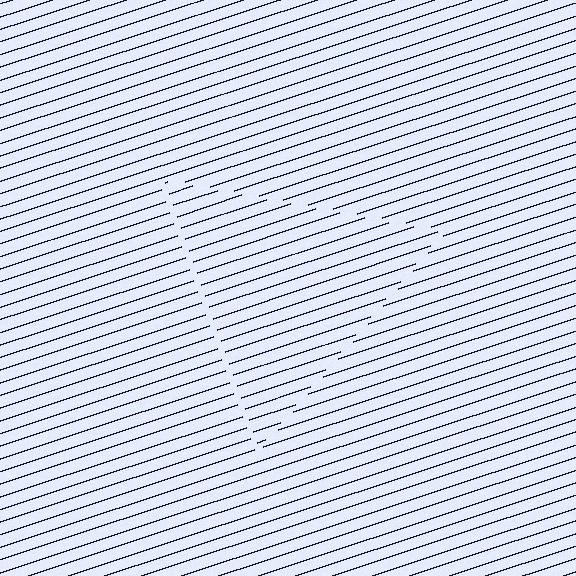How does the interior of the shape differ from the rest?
The interior of the shape contains the same grating, shifted by half a period — the contour is defined by the phase discontinuity where line-ends from the inner and outer gratings abut.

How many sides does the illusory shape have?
3 sides — the line-ends trace a triangle.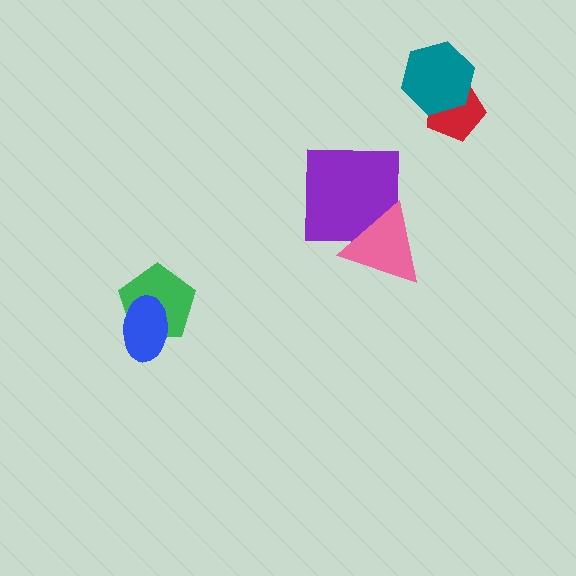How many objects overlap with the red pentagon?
1 object overlaps with the red pentagon.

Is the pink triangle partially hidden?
No, no other shape covers it.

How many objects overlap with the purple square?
1 object overlaps with the purple square.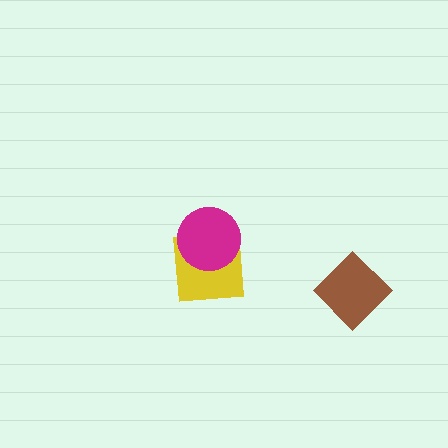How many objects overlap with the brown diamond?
0 objects overlap with the brown diamond.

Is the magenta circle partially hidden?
No, no other shape covers it.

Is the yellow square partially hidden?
Yes, it is partially covered by another shape.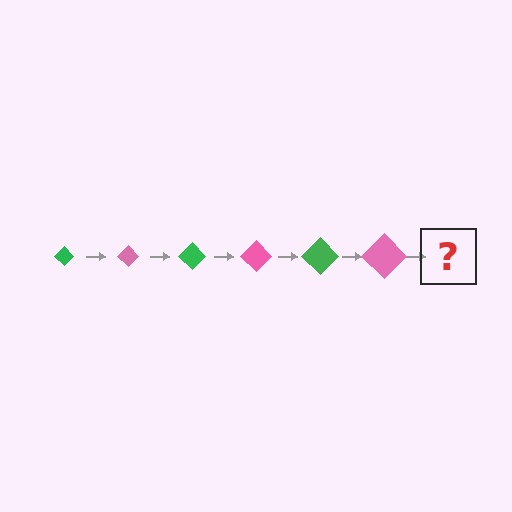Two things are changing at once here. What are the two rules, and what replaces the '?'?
The two rules are that the diamond grows larger each step and the color cycles through green and pink. The '?' should be a green diamond, larger than the previous one.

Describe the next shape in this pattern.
It should be a green diamond, larger than the previous one.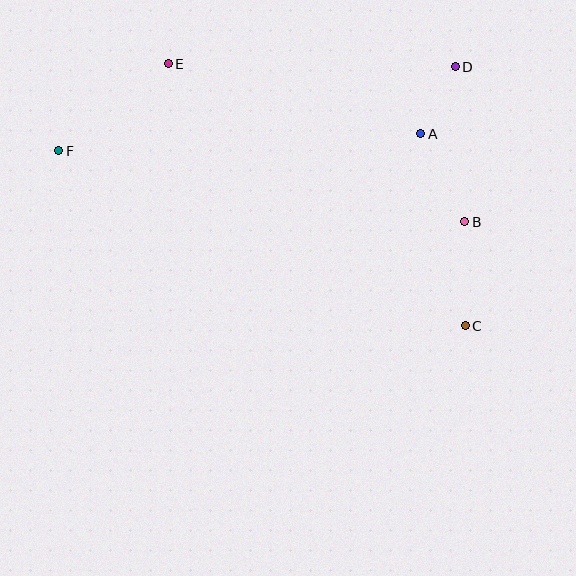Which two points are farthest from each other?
Points C and F are farthest from each other.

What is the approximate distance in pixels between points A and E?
The distance between A and E is approximately 262 pixels.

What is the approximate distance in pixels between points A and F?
The distance between A and F is approximately 363 pixels.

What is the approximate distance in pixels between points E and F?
The distance between E and F is approximately 140 pixels.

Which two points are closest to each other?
Points A and D are closest to each other.